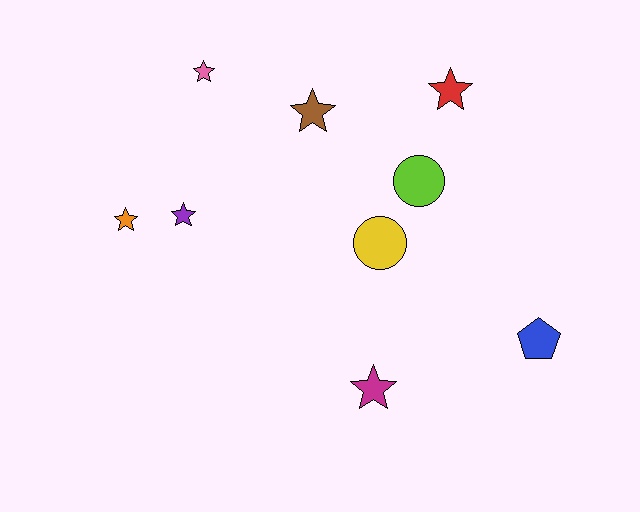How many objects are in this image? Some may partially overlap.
There are 9 objects.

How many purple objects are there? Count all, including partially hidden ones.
There is 1 purple object.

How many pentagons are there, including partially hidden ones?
There is 1 pentagon.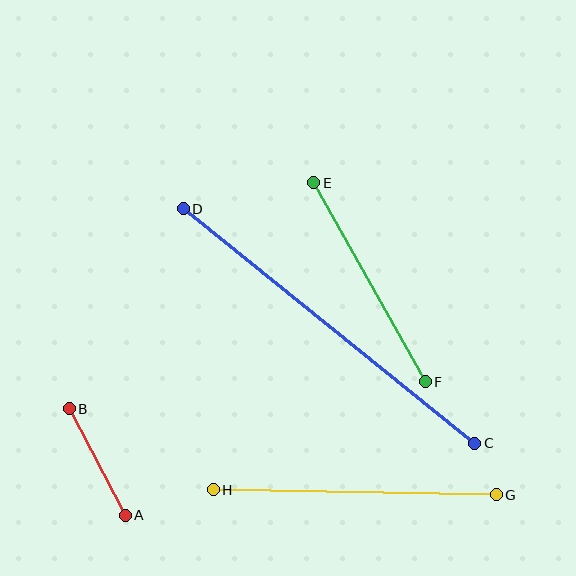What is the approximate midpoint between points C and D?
The midpoint is at approximately (329, 326) pixels.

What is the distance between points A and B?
The distance is approximately 121 pixels.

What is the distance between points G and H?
The distance is approximately 283 pixels.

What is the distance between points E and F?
The distance is approximately 228 pixels.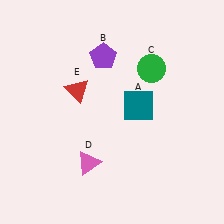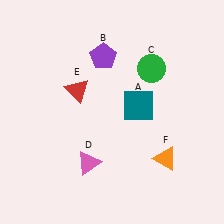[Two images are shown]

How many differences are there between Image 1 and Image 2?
There is 1 difference between the two images.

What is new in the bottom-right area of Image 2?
An orange triangle (F) was added in the bottom-right area of Image 2.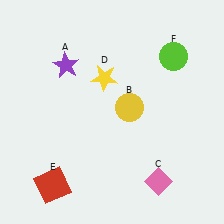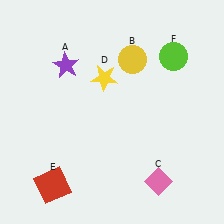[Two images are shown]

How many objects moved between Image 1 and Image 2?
1 object moved between the two images.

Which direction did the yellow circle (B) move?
The yellow circle (B) moved up.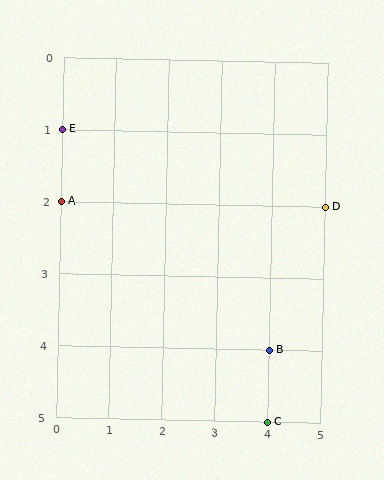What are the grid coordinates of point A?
Point A is at grid coordinates (0, 2).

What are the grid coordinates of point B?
Point B is at grid coordinates (4, 4).